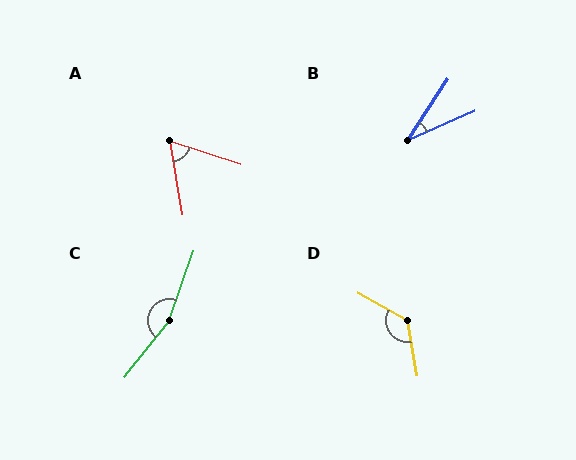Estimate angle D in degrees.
Approximately 130 degrees.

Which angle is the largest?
C, at approximately 161 degrees.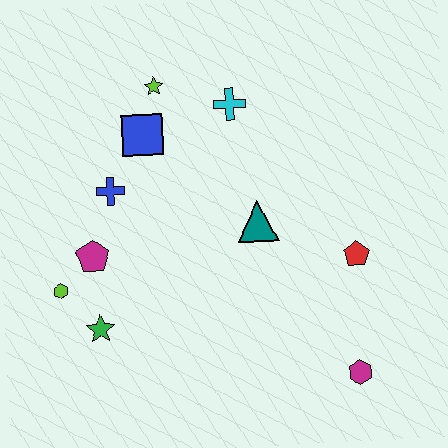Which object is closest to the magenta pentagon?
The lime hexagon is closest to the magenta pentagon.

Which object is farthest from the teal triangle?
The lime hexagon is farthest from the teal triangle.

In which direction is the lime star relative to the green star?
The lime star is above the green star.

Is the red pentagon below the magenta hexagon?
No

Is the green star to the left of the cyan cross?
Yes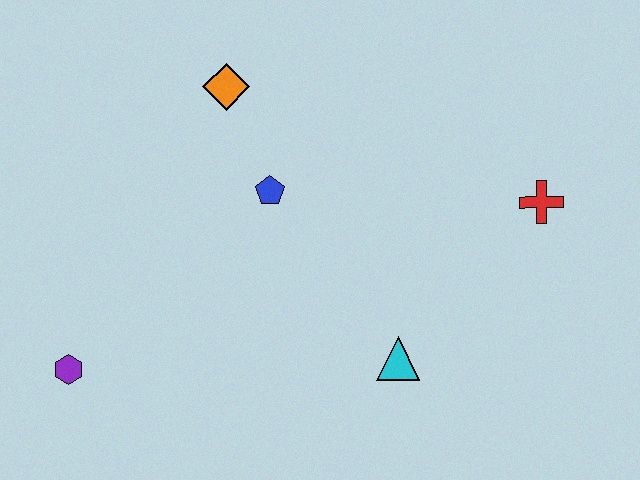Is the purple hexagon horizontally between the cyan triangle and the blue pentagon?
No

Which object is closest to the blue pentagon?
The orange diamond is closest to the blue pentagon.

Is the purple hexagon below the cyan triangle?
Yes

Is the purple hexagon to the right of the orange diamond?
No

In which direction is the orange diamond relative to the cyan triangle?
The orange diamond is above the cyan triangle.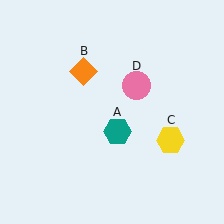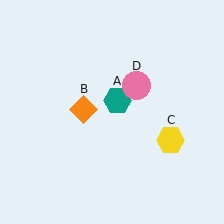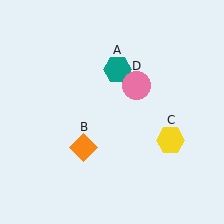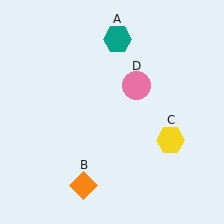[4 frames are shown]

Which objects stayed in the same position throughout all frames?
Yellow hexagon (object C) and pink circle (object D) remained stationary.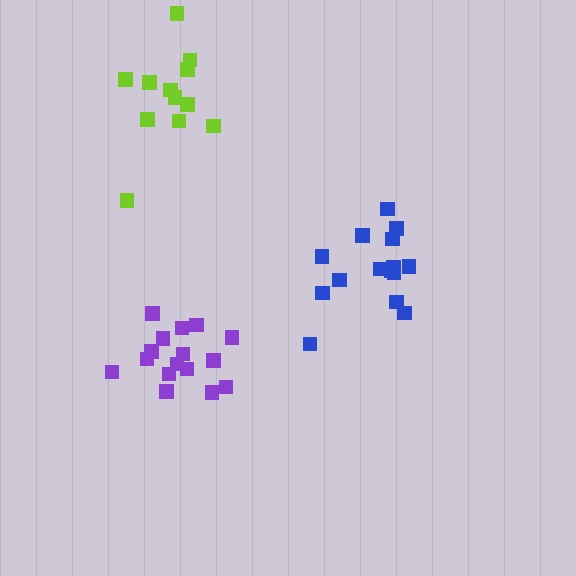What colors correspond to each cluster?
The clusters are colored: blue, lime, purple.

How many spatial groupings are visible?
There are 3 spatial groupings.